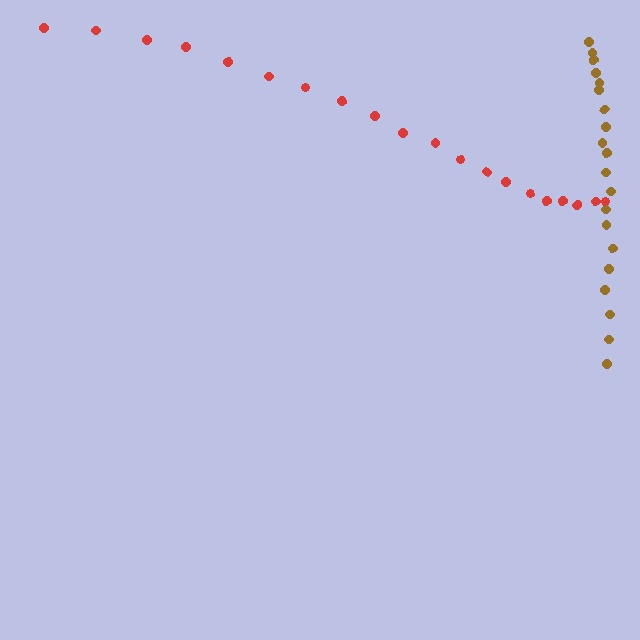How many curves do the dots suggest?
There are 2 distinct paths.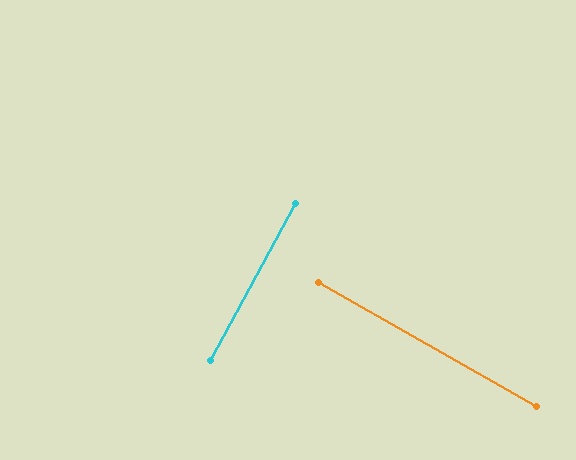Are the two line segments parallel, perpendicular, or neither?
Perpendicular — they meet at approximately 89°.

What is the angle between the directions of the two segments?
Approximately 89 degrees.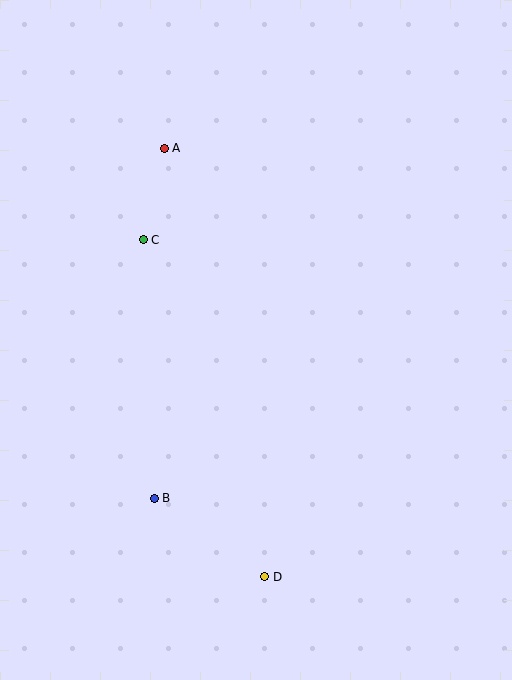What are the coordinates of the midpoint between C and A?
The midpoint between C and A is at (154, 194).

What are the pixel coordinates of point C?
Point C is at (143, 240).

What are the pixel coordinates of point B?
Point B is at (154, 498).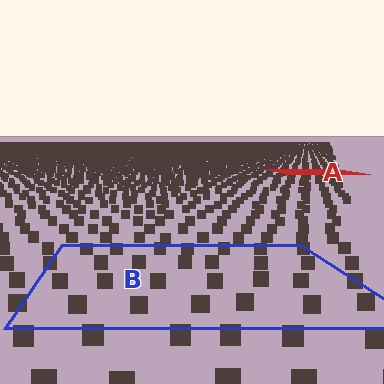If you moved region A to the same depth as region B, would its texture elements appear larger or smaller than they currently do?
They would appear larger. At a closer depth, the same texture elements are projected at a bigger on-screen size.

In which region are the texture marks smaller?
The texture marks are smaller in region A, because it is farther away.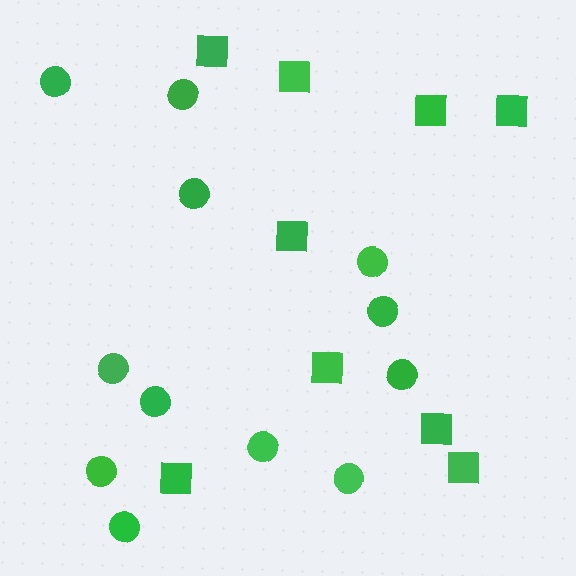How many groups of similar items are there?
There are 2 groups: one group of circles (12) and one group of squares (9).